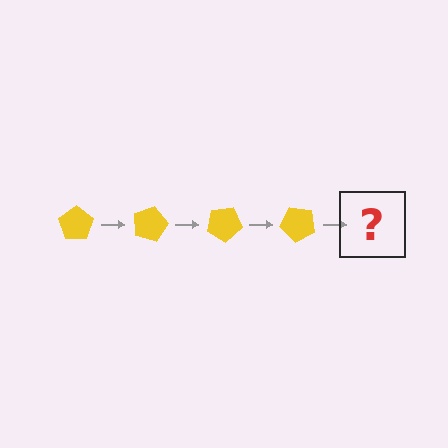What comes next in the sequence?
The next element should be a yellow pentagon rotated 60 degrees.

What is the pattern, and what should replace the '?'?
The pattern is that the pentagon rotates 15 degrees each step. The '?' should be a yellow pentagon rotated 60 degrees.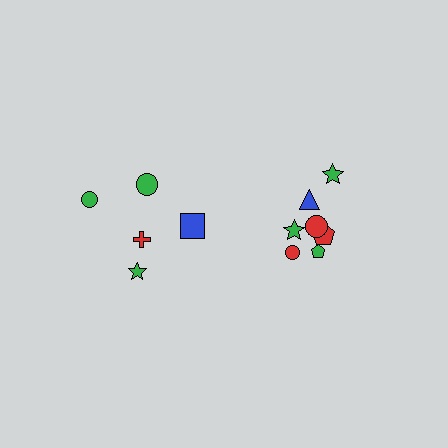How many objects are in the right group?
There are 7 objects.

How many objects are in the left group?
There are 5 objects.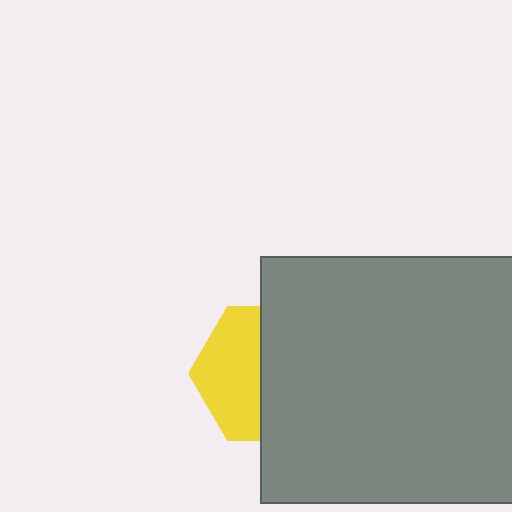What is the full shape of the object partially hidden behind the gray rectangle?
The partially hidden object is a yellow hexagon.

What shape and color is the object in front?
The object in front is a gray rectangle.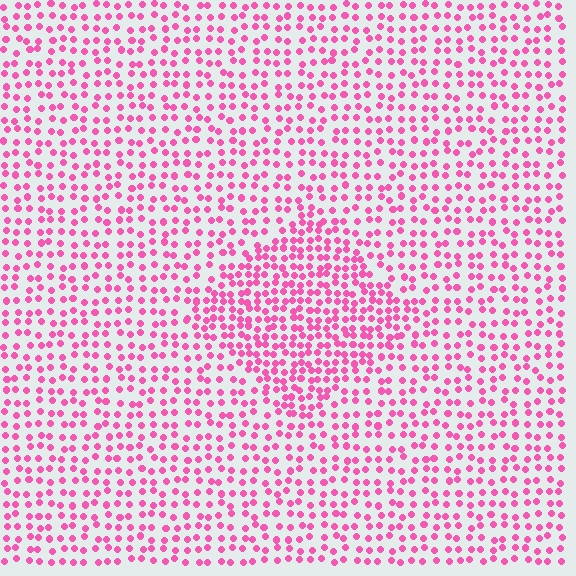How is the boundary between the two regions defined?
The boundary is defined by a change in element density (approximately 1.7x ratio). All elements are the same color, size, and shape.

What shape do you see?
I see a diamond.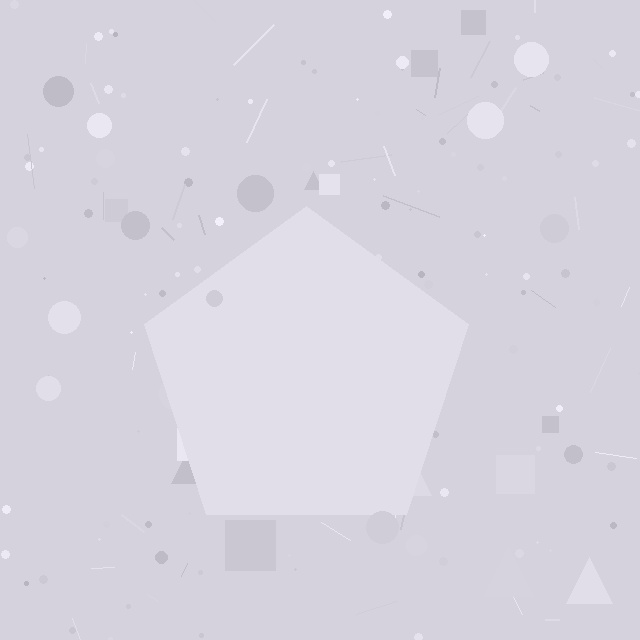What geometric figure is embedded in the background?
A pentagon is embedded in the background.